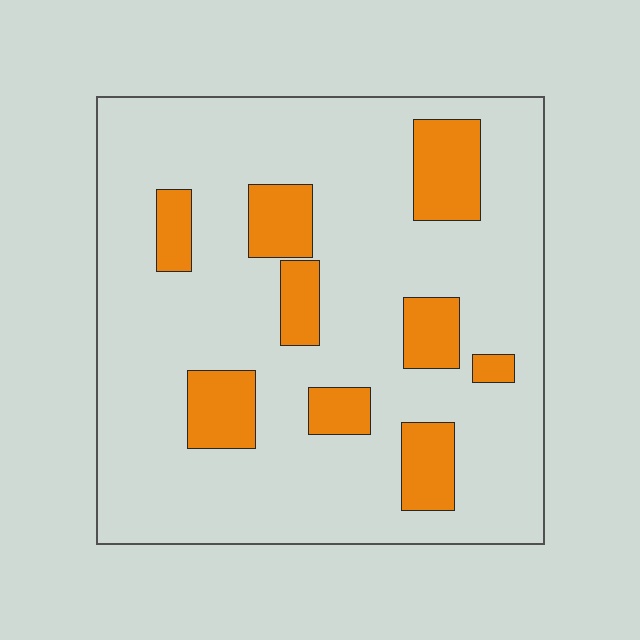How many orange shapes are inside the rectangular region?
9.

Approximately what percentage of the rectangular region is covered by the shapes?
Approximately 20%.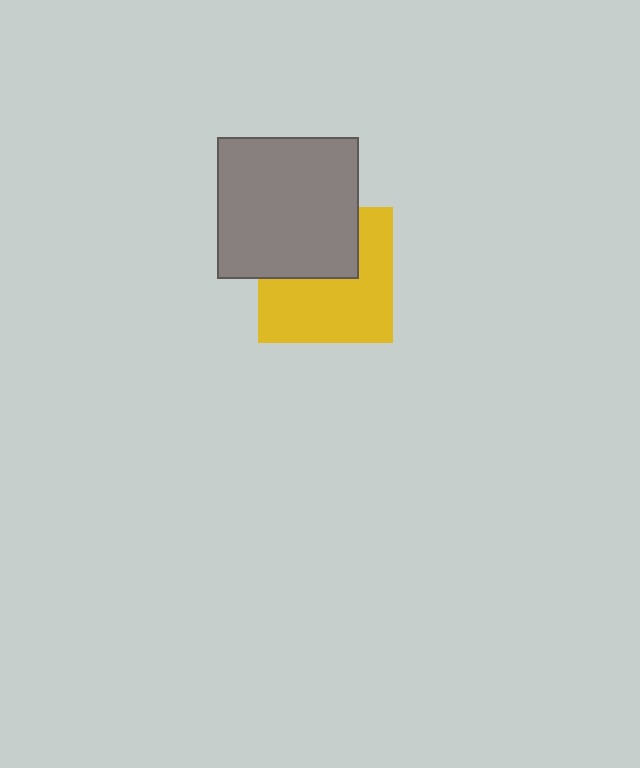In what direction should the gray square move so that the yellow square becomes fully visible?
The gray square should move up. That is the shortest direction to clear the overlap and leave the yellow square fully visible.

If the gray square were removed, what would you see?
You would see the complete yellow square.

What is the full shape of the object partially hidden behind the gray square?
The partially hidden object is a yellow square.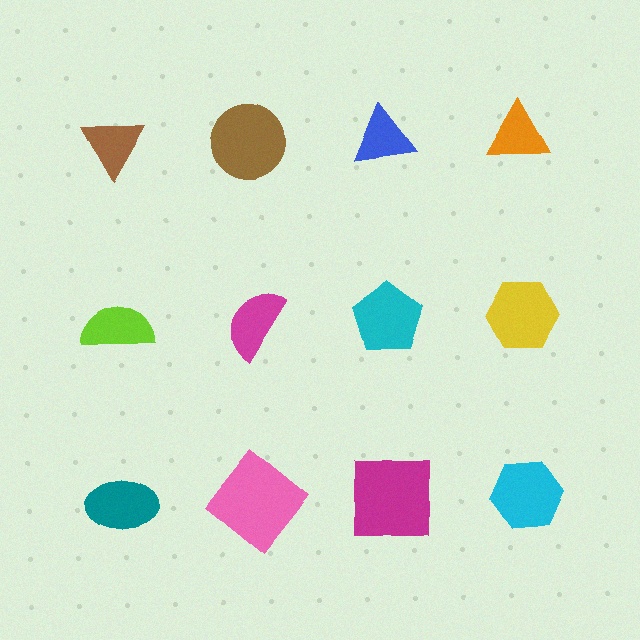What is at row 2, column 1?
A lime semicircle.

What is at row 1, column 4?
An orange triangle.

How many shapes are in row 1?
4 shapes.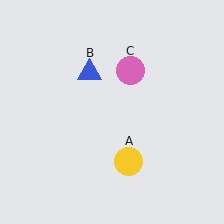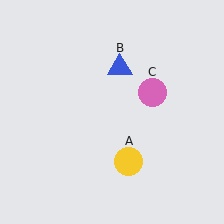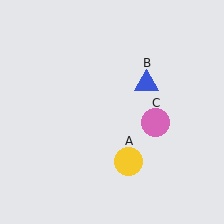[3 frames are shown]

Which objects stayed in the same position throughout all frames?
Yellow circle (object A) remained stationary.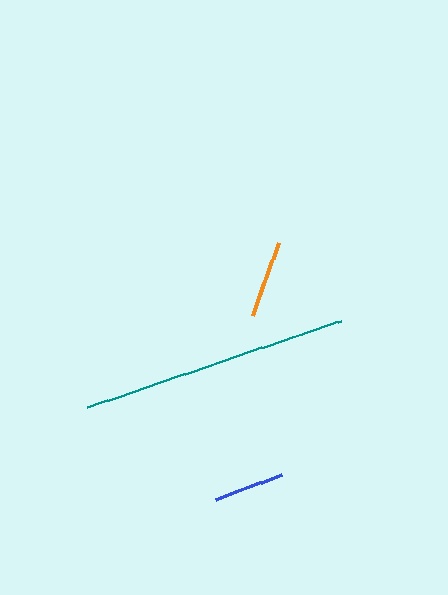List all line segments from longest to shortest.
From longest to shortest: teal, orange, blue.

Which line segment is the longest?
The teal line is the longest at approximately 268 pixels.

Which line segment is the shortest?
The blue line is the shortest at approximately 71 pixels.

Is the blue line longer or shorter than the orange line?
The orange line is longer than the blue line.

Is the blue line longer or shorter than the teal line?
The teal line is longer than the blue line.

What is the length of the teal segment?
The teal segment is approximately 268 pixels long.